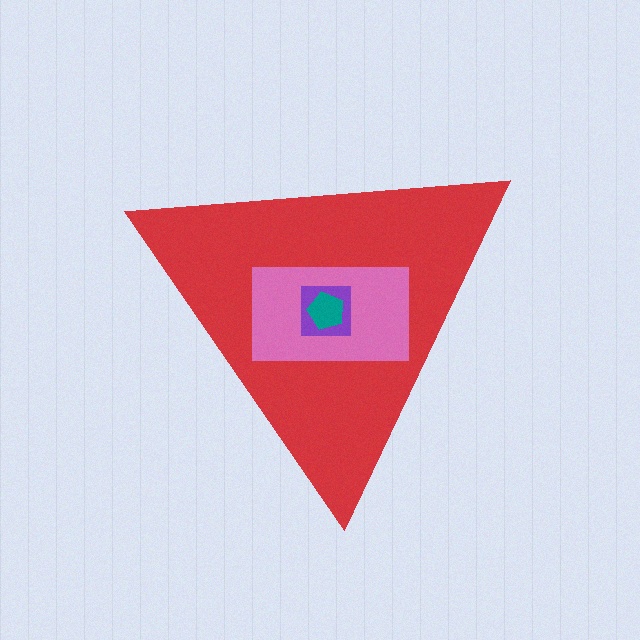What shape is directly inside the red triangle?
The pink rectangle.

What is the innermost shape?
The teal pentagon.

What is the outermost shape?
The red triangle.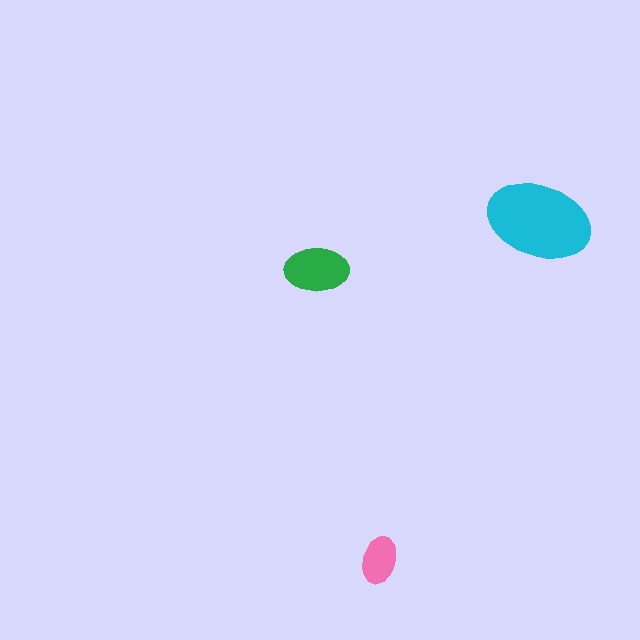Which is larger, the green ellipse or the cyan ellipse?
The cyan one.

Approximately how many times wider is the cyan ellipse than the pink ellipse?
About 2 times wider.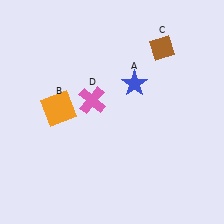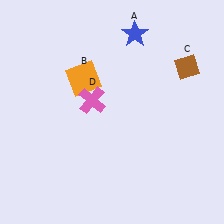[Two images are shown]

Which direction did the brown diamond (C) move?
The brown diamond (C) moved right.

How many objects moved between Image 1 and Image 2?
3 objects moved between the two images.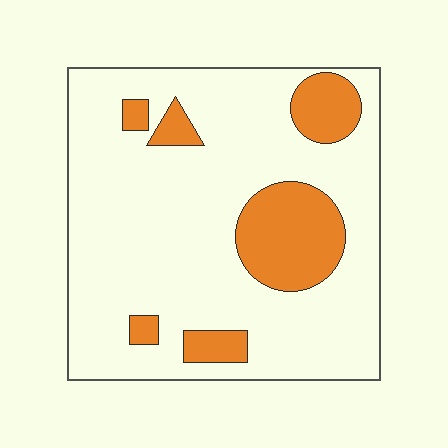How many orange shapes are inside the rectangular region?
6.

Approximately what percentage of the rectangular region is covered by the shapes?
Approximately 20%.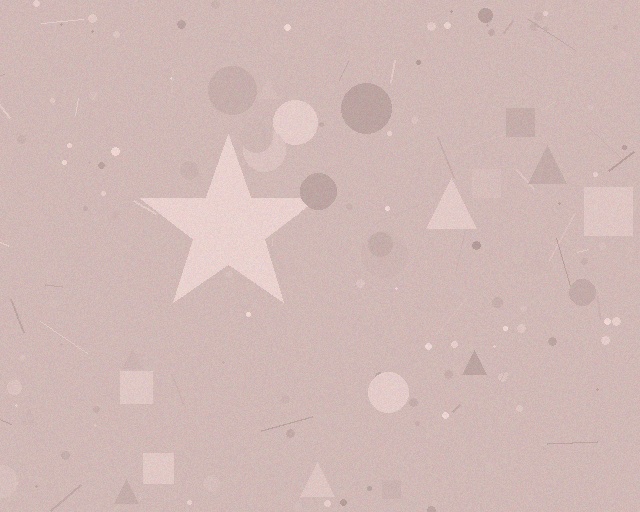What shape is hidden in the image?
A star is hidden in the image.